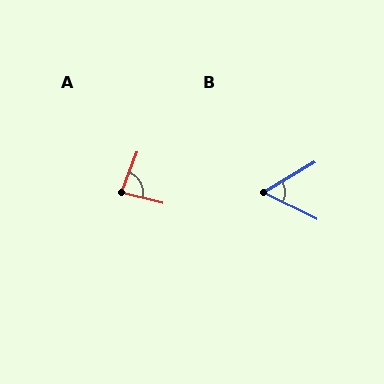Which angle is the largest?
A, at approximately 83 degrees.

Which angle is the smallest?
B, at approximately 57 degrees.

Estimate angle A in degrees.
Approximately 83 degrees.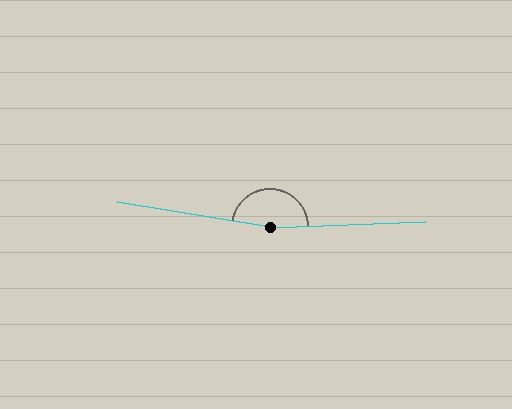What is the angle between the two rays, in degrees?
Approximately 169 degrees.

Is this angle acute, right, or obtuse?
It is obtuse.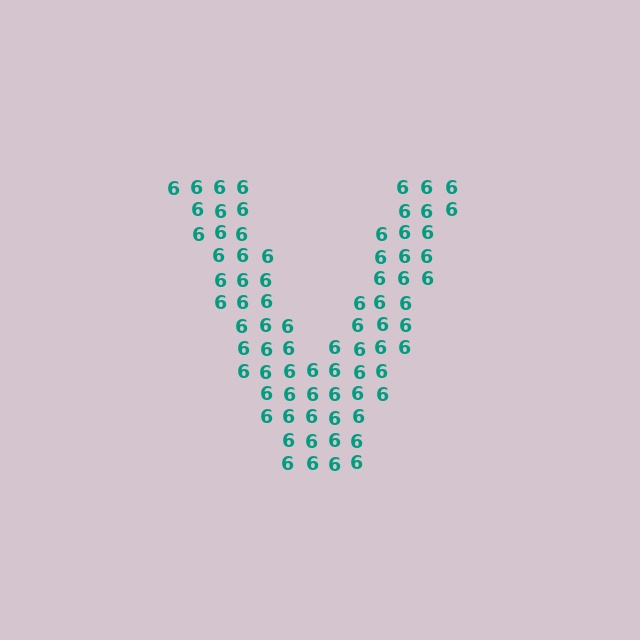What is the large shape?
The large shape is the letter V.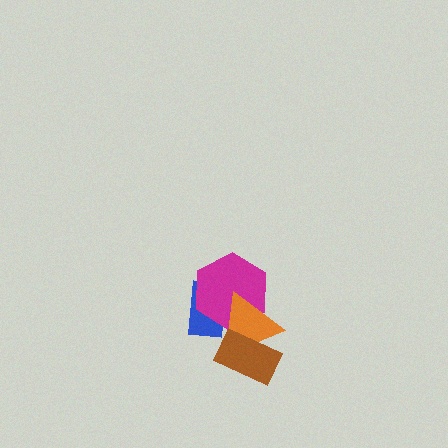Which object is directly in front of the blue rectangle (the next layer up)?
The magenta hexagon is directly in front of the blue rectangle.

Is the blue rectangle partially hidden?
Yes, it is partially covered by another shape.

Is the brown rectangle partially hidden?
No, no other shape covers it.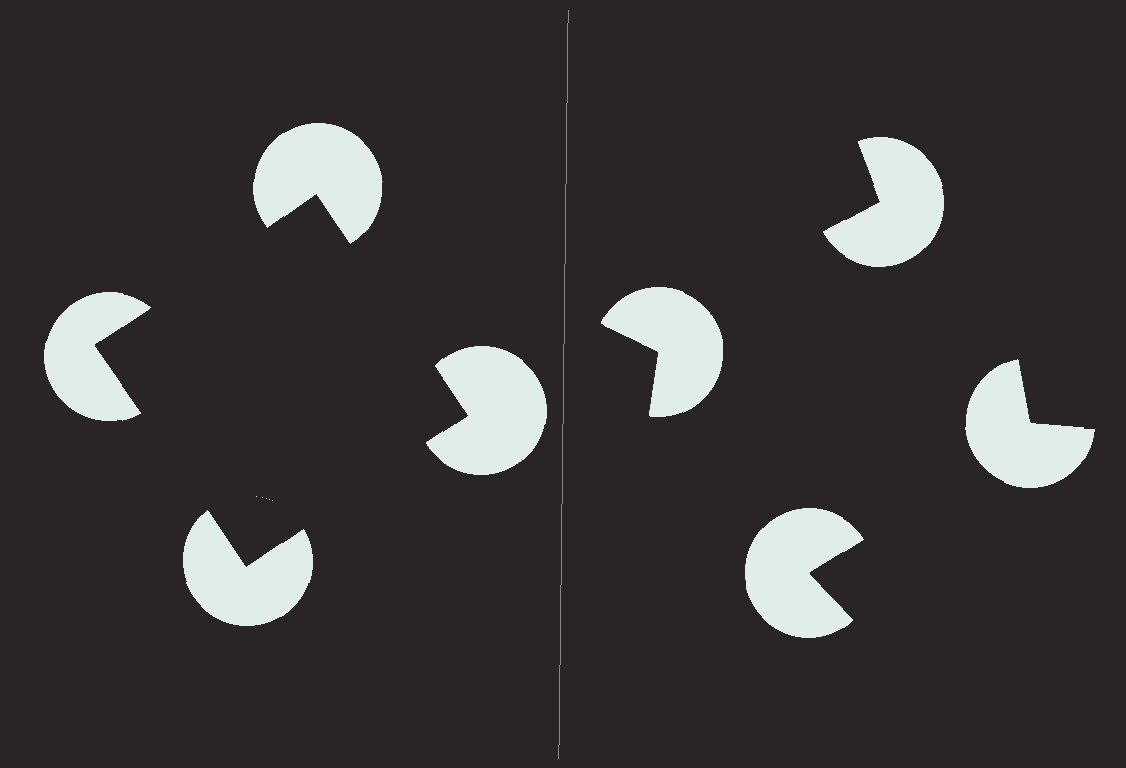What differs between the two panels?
The pac-man discs are positioned identically on both sides; only the wedge orientations differ. On the left they align to a square; on the right they are misaligned.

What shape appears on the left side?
An illusory square.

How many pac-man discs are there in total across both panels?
8 — 4 on each side.